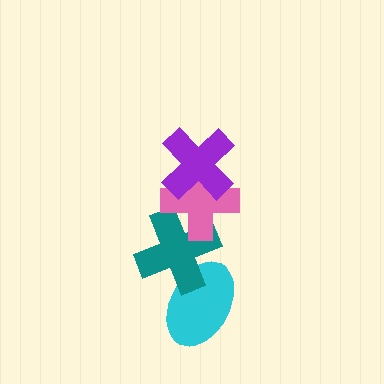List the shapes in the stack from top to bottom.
From top to bottom: the purple cross, the pink cross, the teal cross, the cyan ellipse.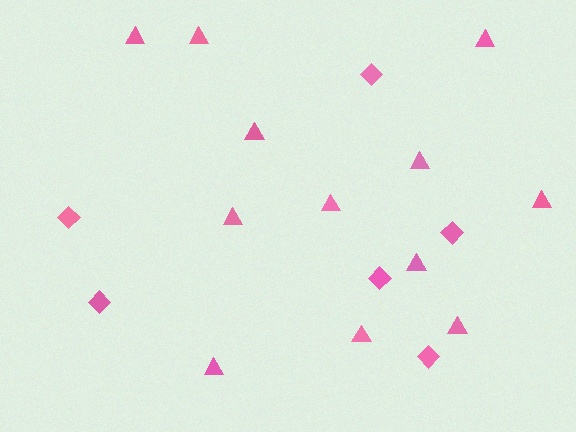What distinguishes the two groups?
There are 2 groups: one group of triangles (12) and one group of diamonds (6).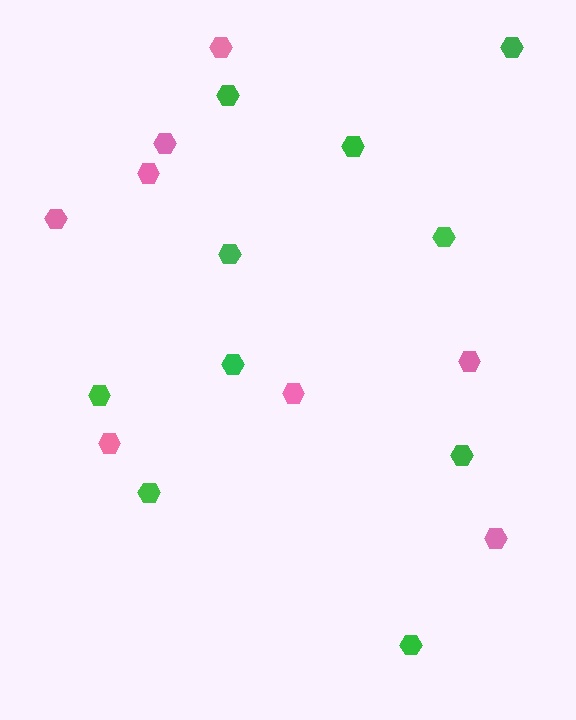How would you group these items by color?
There are 2 groups: one group of green hexagons (10) and one group of pink hexagons (8).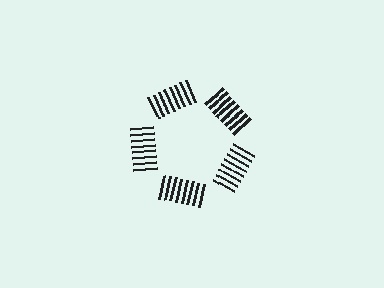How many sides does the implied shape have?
5 sides — the line-ends trace a pentagon.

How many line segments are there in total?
40 — 8 along each of the 5 edges.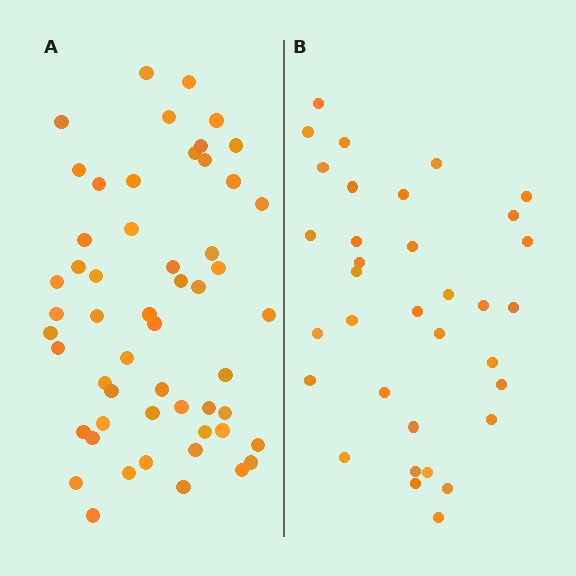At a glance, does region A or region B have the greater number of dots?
Region A (the left region) has more dots.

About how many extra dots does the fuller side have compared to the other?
Region A has approximately 20 more dots than region B.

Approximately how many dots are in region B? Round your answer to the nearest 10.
About 30 dots. (The exact count is 34, which rounds to 30.)